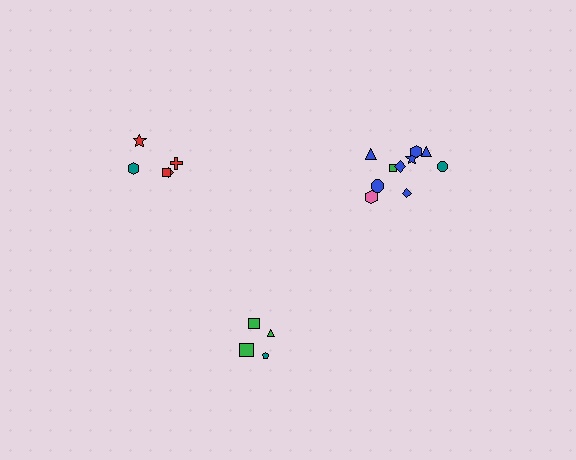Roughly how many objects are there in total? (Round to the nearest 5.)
Roughly 20 objects in total.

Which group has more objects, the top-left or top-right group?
The top-right group.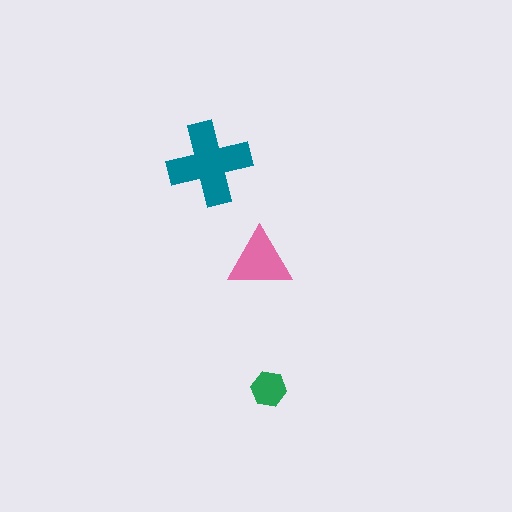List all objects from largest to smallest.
The teal cross, the pink triangle, the green hexagon.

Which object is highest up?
The teal cross is topmost.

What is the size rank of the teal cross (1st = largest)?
1st.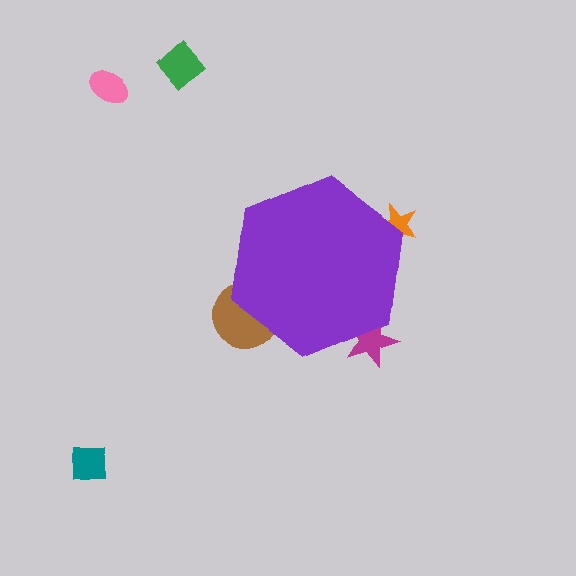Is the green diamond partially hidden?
No, the green diamond is fully visible.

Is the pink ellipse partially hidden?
No, the pink ellipse is fully visible.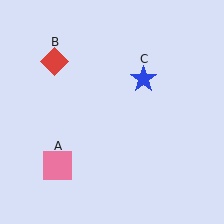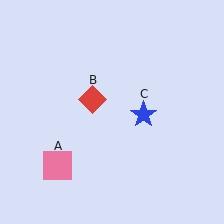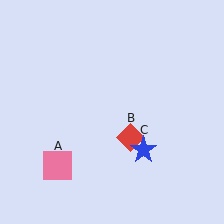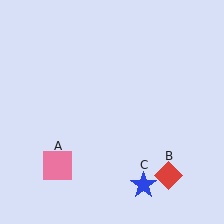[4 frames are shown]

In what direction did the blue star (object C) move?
The blue star (object C) moved down.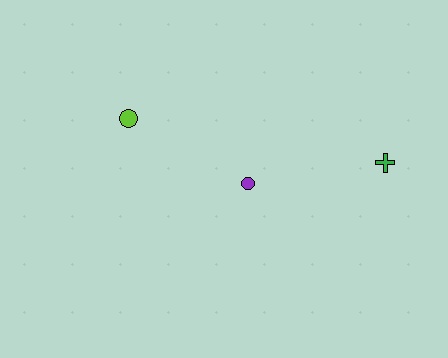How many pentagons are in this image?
There are no pentagons.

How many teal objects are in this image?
There are no teal objects.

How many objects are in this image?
There are 3 objects.